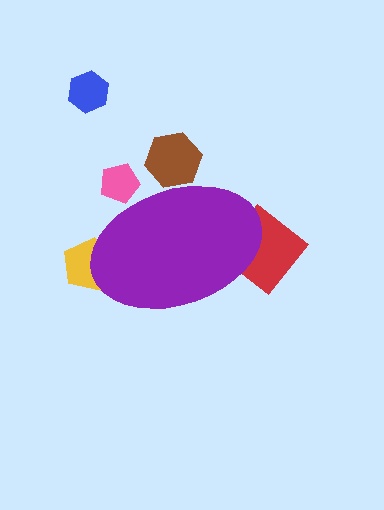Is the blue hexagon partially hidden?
No, the blue hexagon is fully visible.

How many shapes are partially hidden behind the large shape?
4 shapes are partially hidden.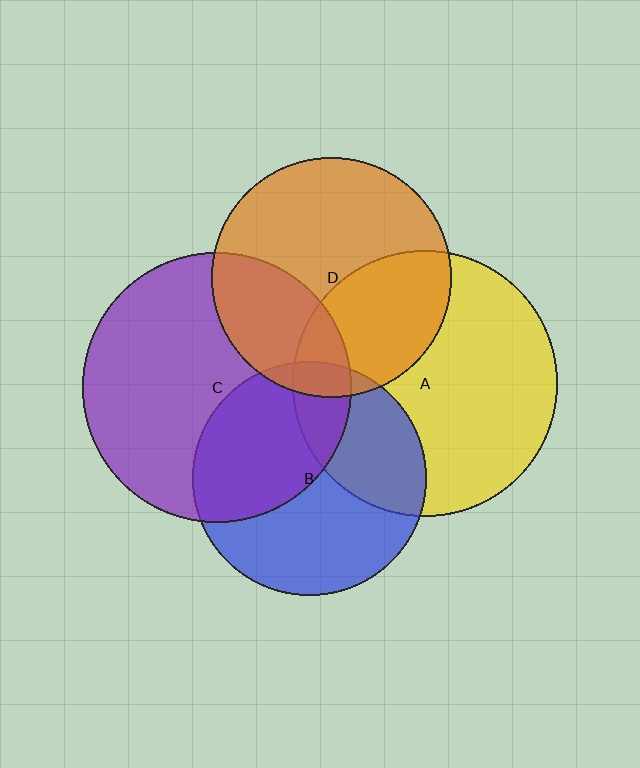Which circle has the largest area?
Circle C (purple).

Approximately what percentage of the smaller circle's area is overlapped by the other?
Approximately 30%.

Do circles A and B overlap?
Yes.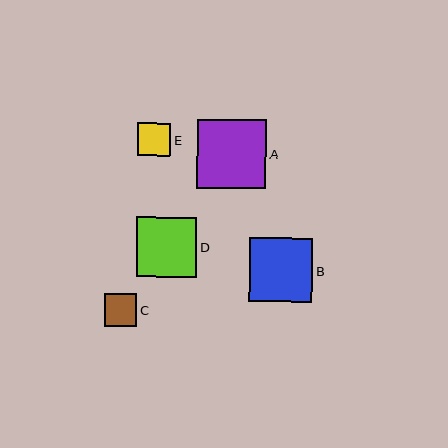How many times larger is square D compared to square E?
Square D is approximately 1.8 times the size of square E.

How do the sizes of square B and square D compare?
Square B and square D are approximately the same size.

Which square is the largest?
Square A is the largest with a size of approximately 69 pixels.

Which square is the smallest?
Square C is the smallest with a size of approximately 32 pixels.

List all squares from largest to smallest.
From largest to smallest: A, B, D, E, C.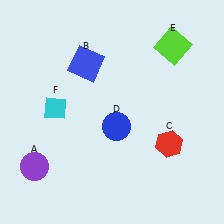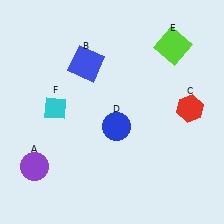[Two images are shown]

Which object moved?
The red hexagon (C) moved up.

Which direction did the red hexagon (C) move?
The red hexagon (C) moved up.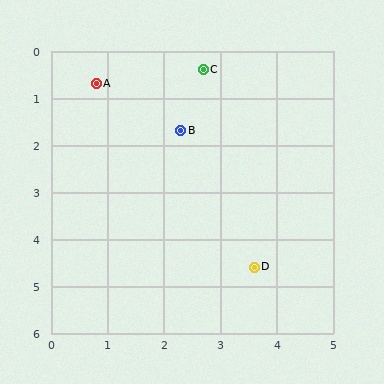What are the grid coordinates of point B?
Point B is at approximately (2.3, 1.7).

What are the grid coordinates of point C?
Point C is at approximately (2.7, 0.4).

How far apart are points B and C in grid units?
Points B and C are about 1.4 grid units apart.